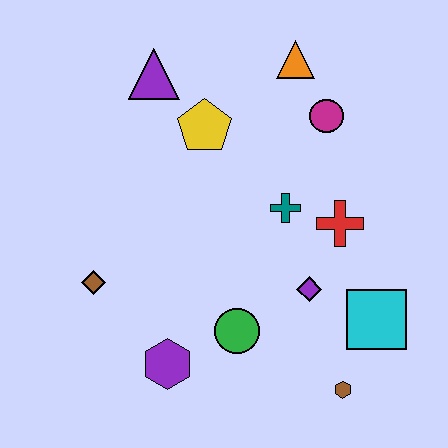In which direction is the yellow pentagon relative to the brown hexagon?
The yellow pentagon is above the brown hexagon.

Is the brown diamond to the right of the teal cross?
No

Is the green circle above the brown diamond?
No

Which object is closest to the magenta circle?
The orange triangle is closest to the magenta circle.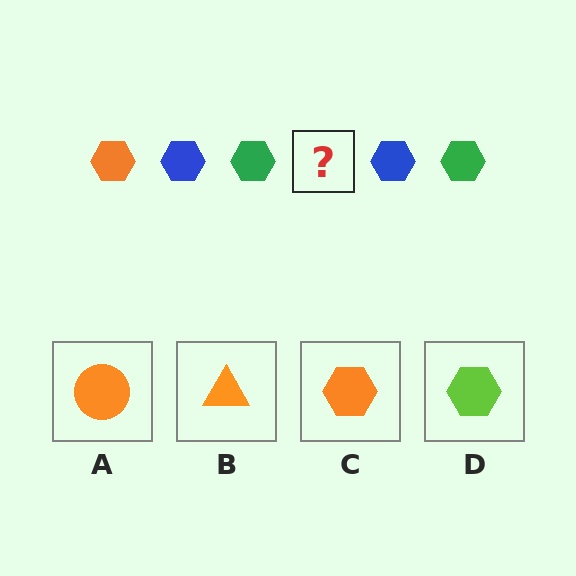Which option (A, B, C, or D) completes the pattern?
C.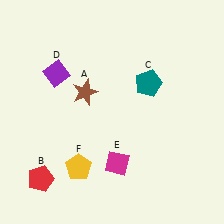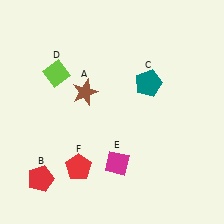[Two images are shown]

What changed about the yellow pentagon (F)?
In Image 1, F is yellow. In Image 2, it changed to red.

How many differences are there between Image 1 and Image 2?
There are 2 differences between the two images.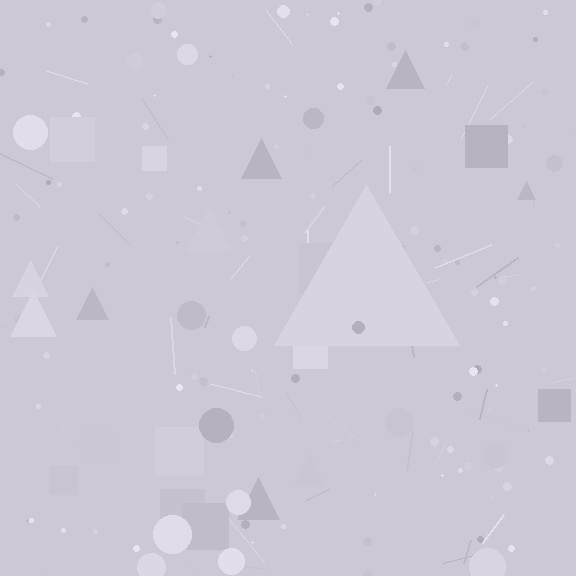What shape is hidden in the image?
A triangle is hidden in the image.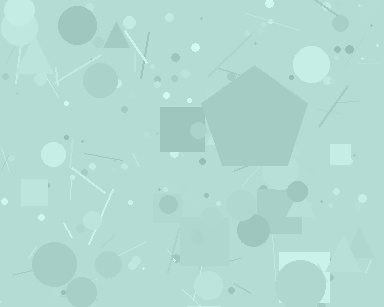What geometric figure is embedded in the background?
A pentagon is embedded in the background.